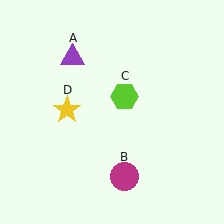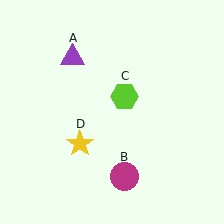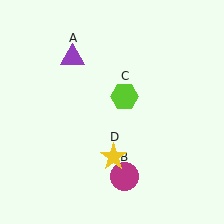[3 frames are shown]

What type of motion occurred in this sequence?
The yellow star (object D) rotated counterclockwise around the center of the scene.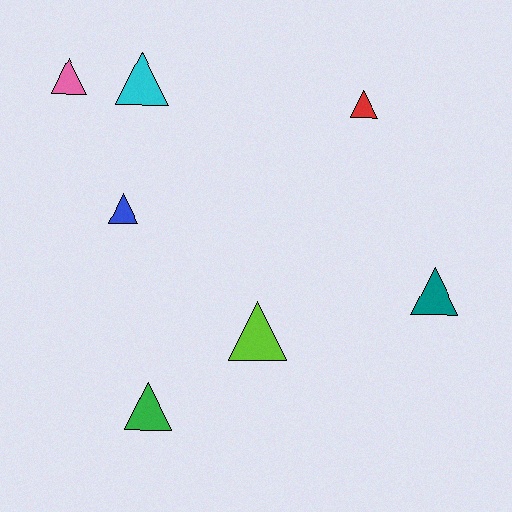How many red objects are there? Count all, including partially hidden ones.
There is 1 red object.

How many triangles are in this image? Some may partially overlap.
There are 7 triangles.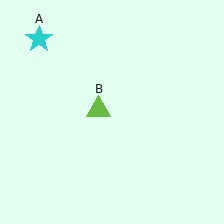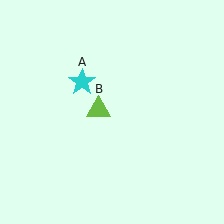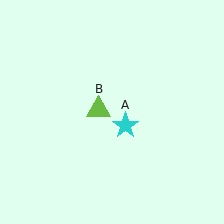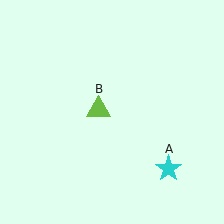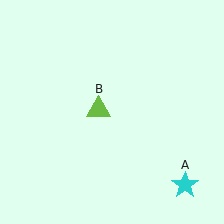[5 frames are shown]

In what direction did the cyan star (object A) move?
The cyan star (object A) moved down and to the right.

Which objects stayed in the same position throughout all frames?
Lime triangle (object B) remained stationary.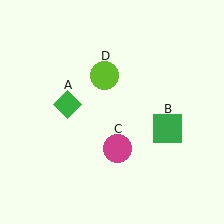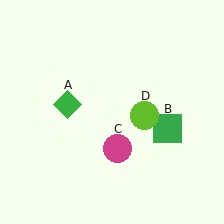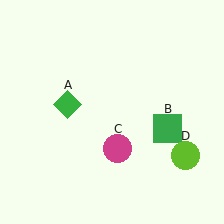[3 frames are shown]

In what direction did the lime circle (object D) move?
The lime circle (object D) moved down and to the right.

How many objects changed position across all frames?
1 object changed position: lime circle (object D).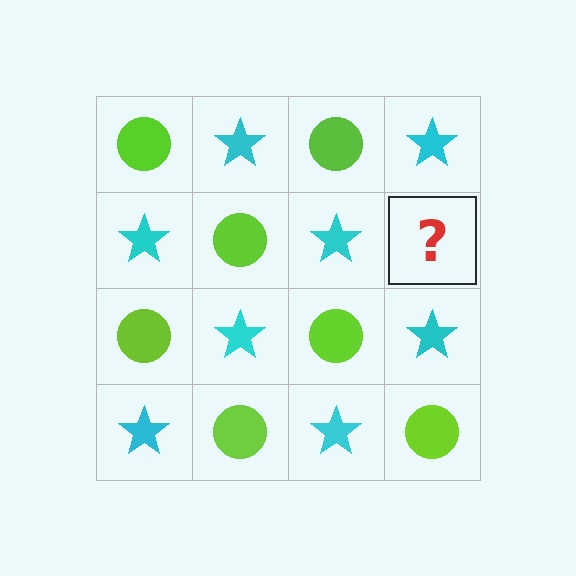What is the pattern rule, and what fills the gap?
The rule is that it alternates lime circle and cyan star in a checkerboard pattern. The gap should be filled with a lime circle.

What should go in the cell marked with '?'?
The missing cell should contain a lime circle.